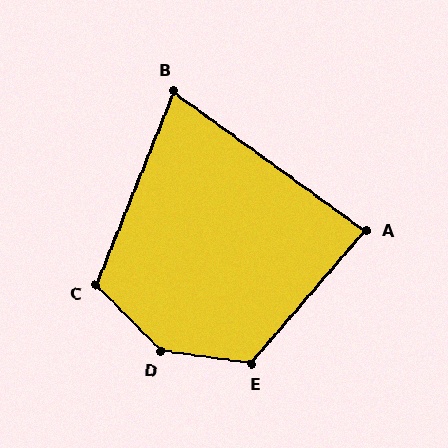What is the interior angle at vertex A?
Approximately 85 degrees (approximately right).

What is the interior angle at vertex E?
Approximately 123 degrees (obtuse).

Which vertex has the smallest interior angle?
B, at approximately 76 degrees.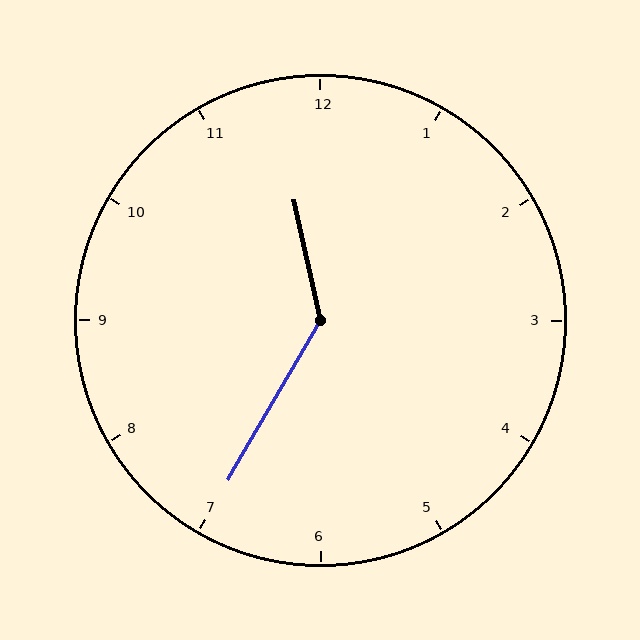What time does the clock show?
11:35.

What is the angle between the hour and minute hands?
Approximately 138 degrees.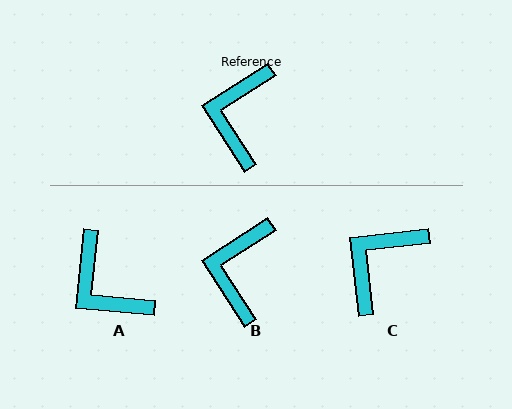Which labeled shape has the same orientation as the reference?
B.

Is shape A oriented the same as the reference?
No, it is off by about 52 degrees.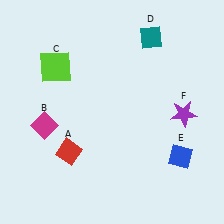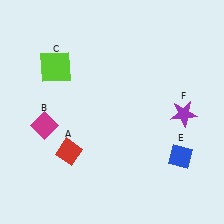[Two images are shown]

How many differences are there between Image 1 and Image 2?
There is 1 difference between the two images.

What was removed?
The teal diamond (D) was removed in Image 2.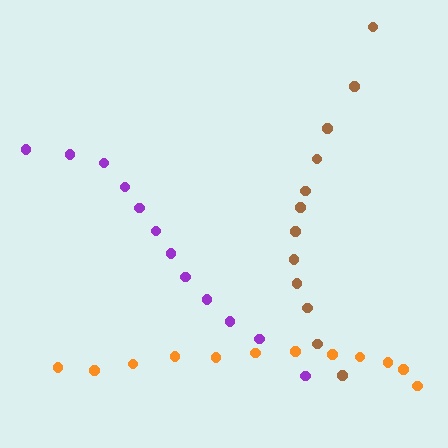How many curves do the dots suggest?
There are 3 distinct paths.